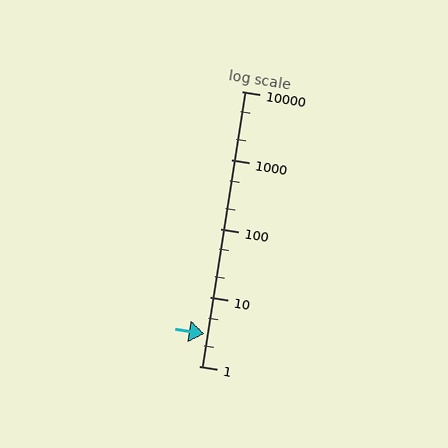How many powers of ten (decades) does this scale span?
The scale spans 4 decades, from 1 to 10000.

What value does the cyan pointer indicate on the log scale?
The pointer indicates approximately 2.9.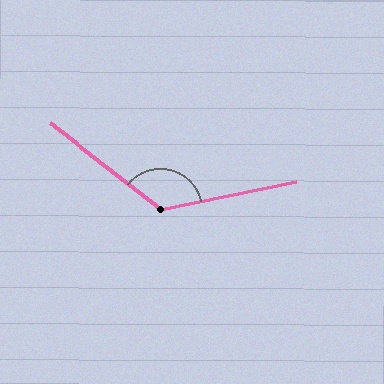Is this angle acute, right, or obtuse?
It is obtuse.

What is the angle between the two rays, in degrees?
Approximately 130 degrees.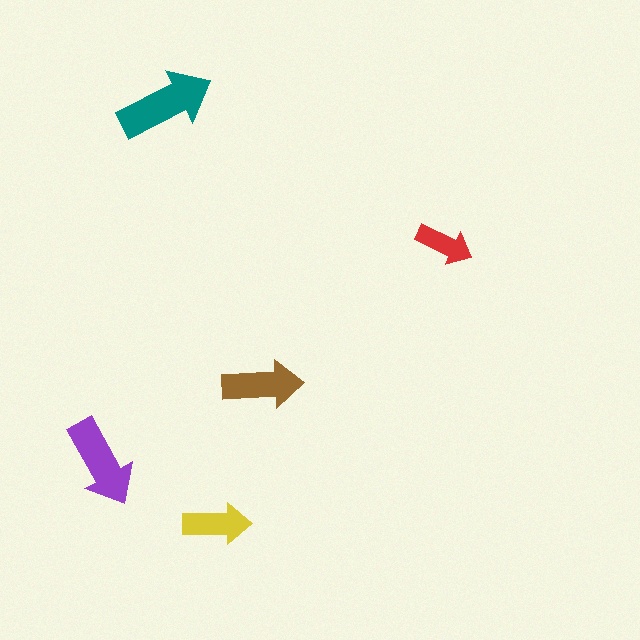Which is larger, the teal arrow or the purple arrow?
The teal one.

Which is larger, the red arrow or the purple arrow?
The purple one.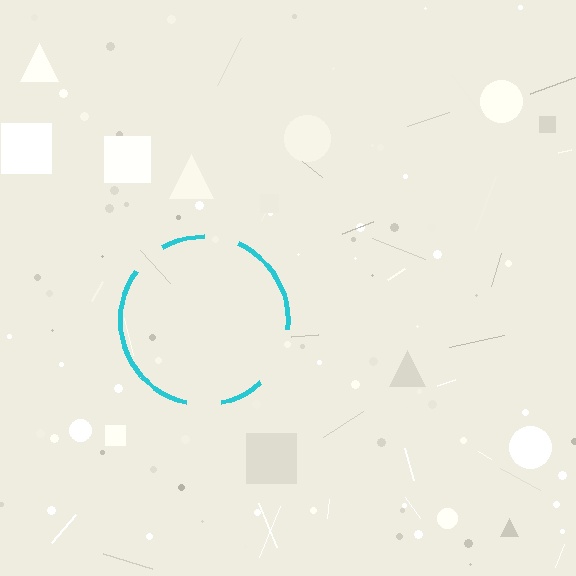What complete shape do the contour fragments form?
The contour fragments form a circle.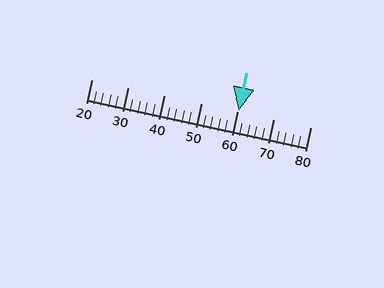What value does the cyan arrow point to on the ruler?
The cyan arrow points to approximately 60.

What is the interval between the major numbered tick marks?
The major tick marks are spaced 10 units apart.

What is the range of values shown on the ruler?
The ruler shows values from 20 to 80.